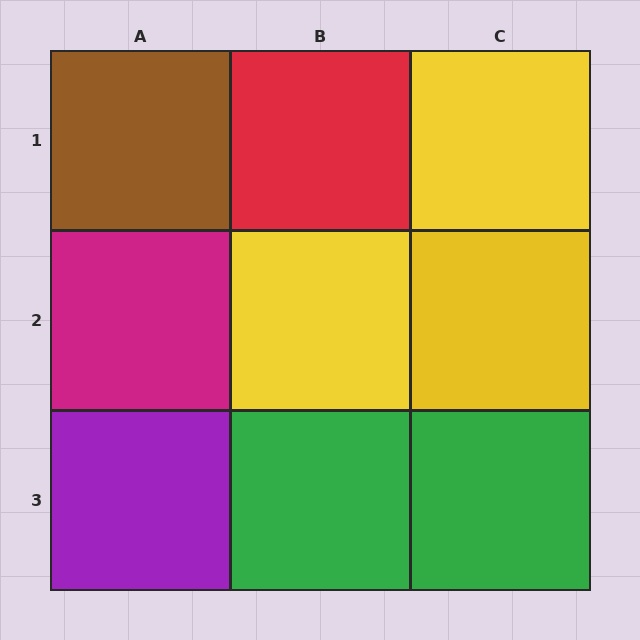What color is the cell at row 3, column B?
Green.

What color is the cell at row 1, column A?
Brown.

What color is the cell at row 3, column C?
Green.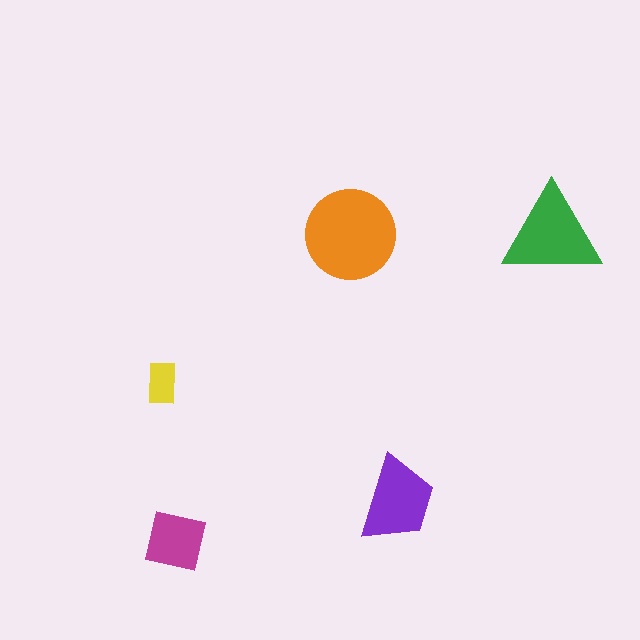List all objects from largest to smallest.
The orange circle, the green triangle, the purple trapezoid, the magenta square, the yellow rectangle.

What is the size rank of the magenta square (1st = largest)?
4th.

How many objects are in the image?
There are 5 objects in the image.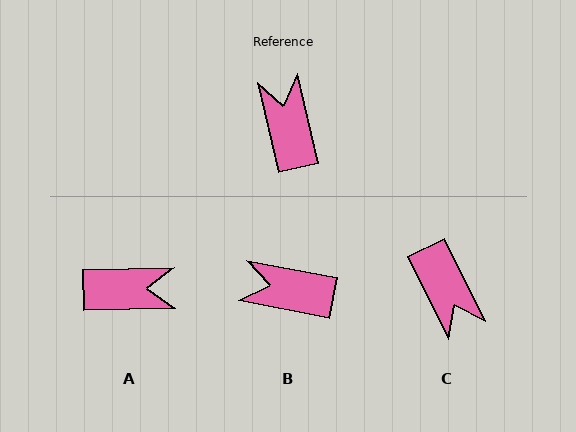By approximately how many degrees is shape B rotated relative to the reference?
Approximately 66 degrees counter-clockwise.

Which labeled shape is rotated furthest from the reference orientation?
C, about 167 degrees away.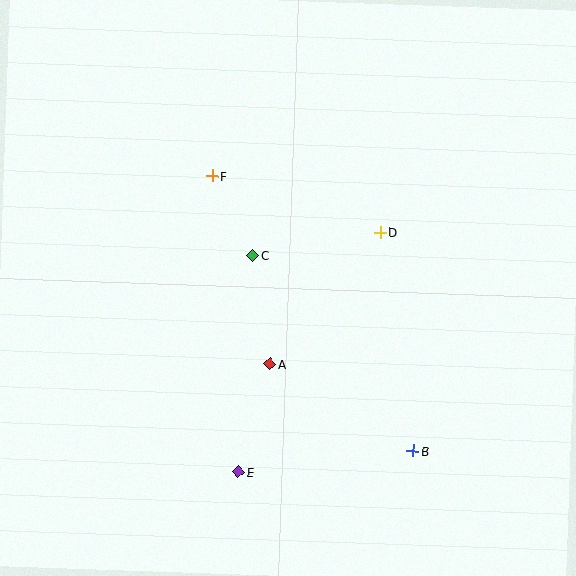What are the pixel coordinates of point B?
Point B is at (413, 451).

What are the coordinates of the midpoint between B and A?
The midpoint between B and A is at (342, 408).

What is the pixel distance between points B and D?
The distance between B and D is 221 pixels.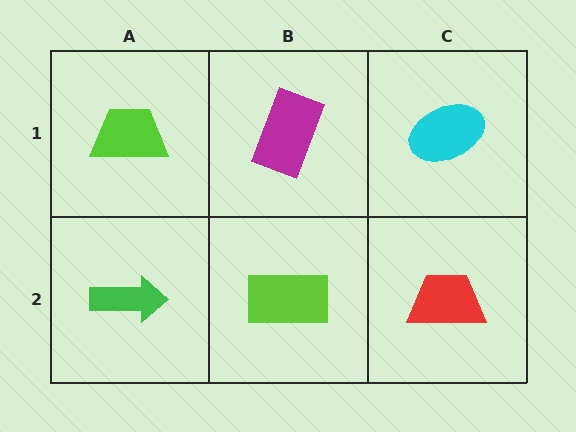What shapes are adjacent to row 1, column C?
A red trapezoid (row 2, column C), a magenta rectangle (row 1, column B).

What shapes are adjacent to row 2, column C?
A cyan ellipse (row 1, column C), a lime rectangle (row 2, column B).